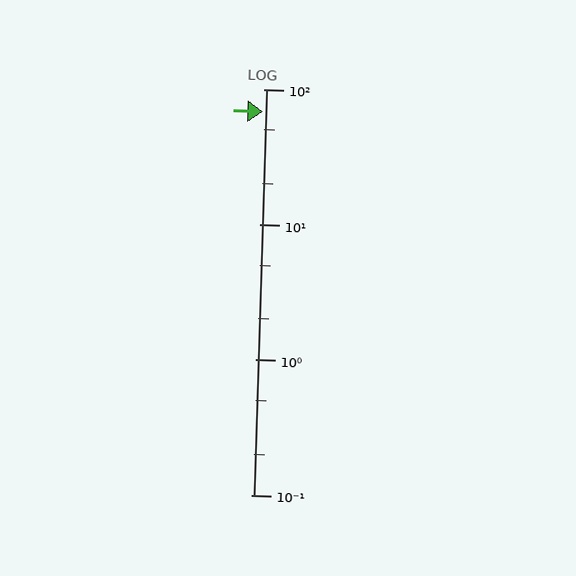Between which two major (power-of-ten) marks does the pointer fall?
The pointer is between 10 and 100.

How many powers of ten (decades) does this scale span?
The scale spans 3 decades, from 0.1 to 100.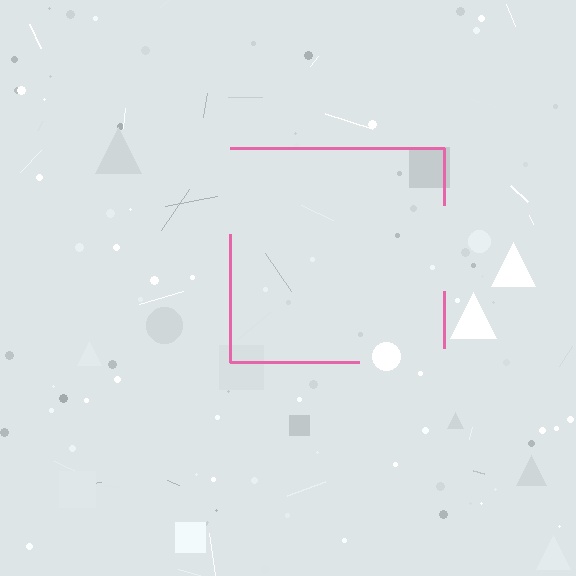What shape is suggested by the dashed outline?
The dashed outline suggests a square.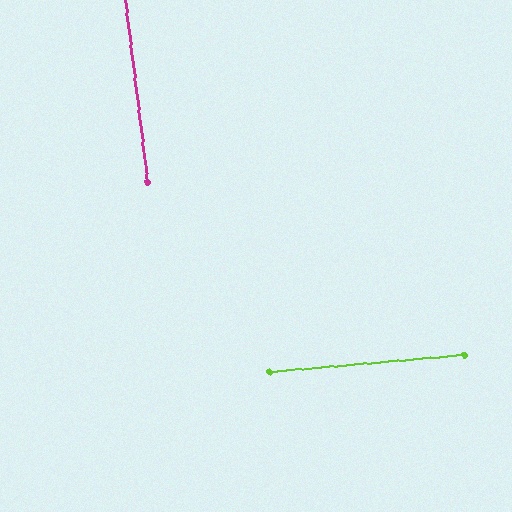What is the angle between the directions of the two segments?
Approximately 88 degrees.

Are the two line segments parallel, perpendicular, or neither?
Perpendicular — they meet at approximately 88°.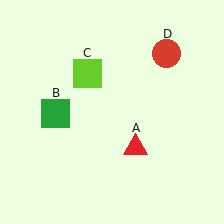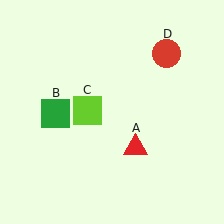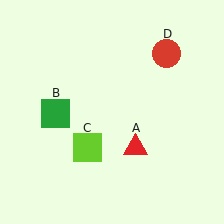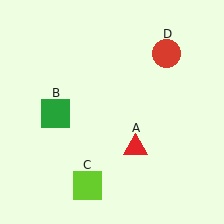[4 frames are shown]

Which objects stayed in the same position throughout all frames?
Red triangle (object A) and green square (object B) and red circle (object D) remained stationary.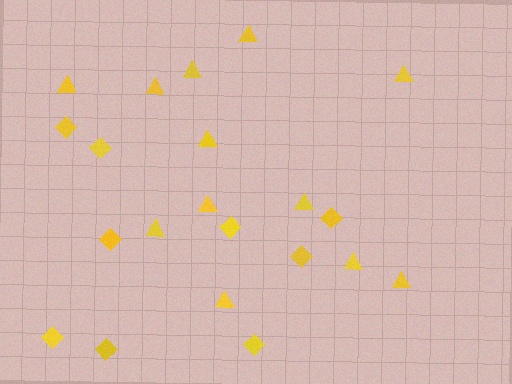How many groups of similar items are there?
There are 2 groups: one group of diamonds (9) and one group of triangles (12).